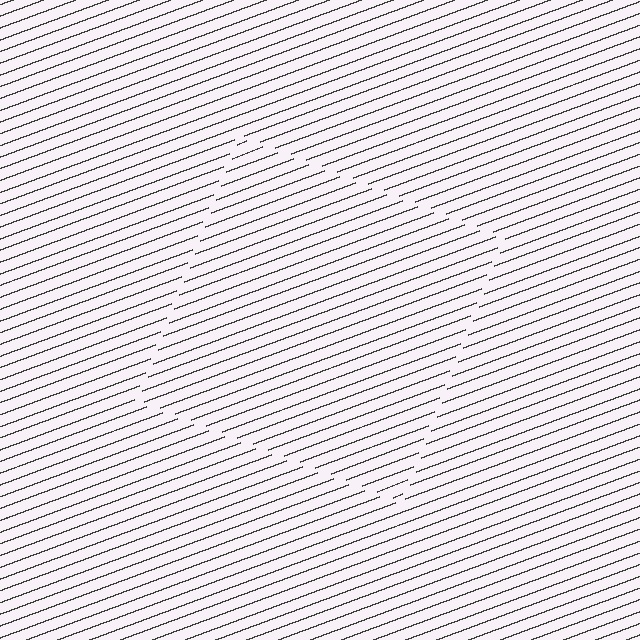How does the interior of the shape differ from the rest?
The interior of the shape contains the same grating, shifted by half a period — the contour is defined by the phase discontinuity where line-ends from the inner and outer gratings abut.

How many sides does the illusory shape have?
4 sides — the line-ends trace a square.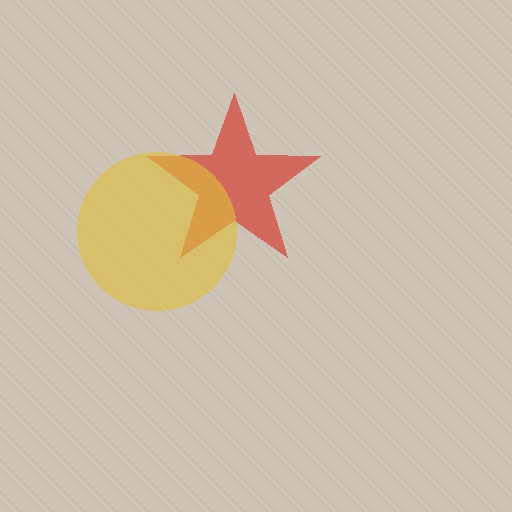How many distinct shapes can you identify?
There are 2 distinct shapes: a red star, a yellow circle.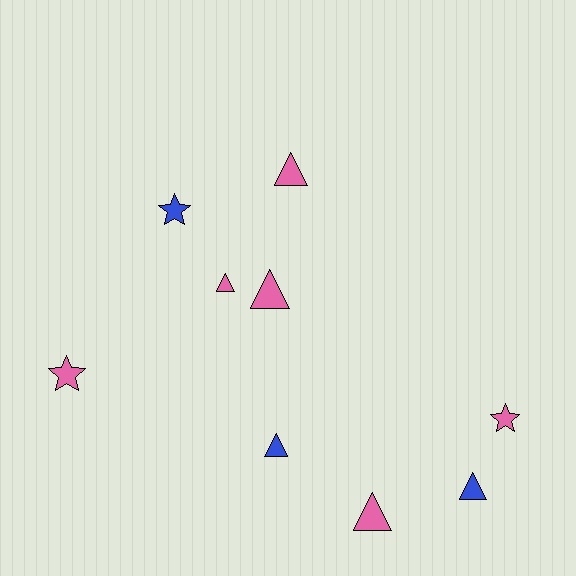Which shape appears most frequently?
Triangle, with 6 objects.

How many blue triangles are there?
There are 2 blue triangles.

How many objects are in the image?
There are 9 objects.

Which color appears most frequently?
Pink, with 6 objects.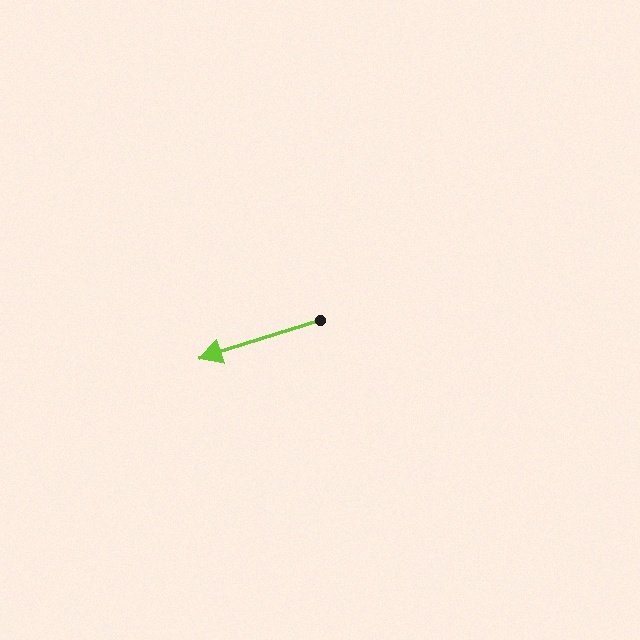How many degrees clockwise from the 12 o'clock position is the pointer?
Approximately 253 degrees.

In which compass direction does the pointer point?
West.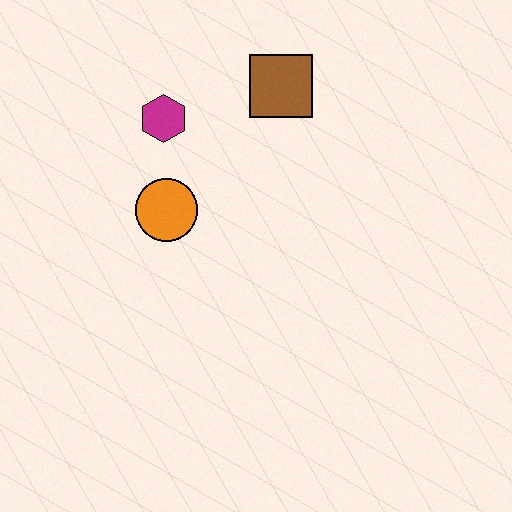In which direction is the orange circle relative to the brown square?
The orange circle is below the brown square.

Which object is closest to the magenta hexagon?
The orange circle is closest to the magenta hexagon.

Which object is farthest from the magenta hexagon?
The brown square is farthest from the magenta hexagon.